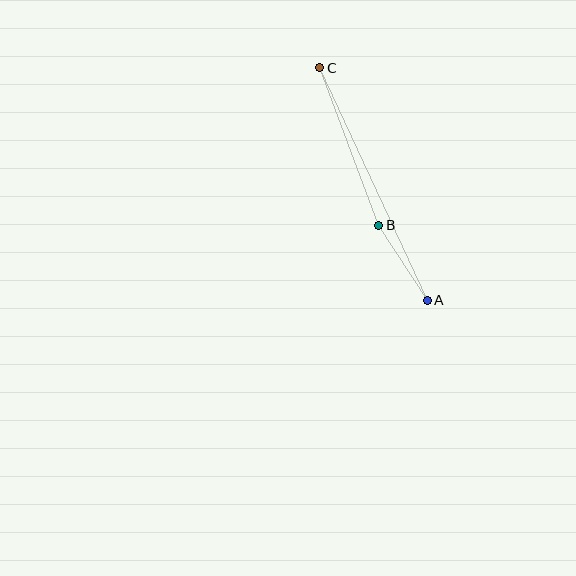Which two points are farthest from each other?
Points A and C are farthest from each other.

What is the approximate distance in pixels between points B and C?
The distance between B and C is approximately 168 pixels.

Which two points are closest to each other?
Points A and B are closest to each other.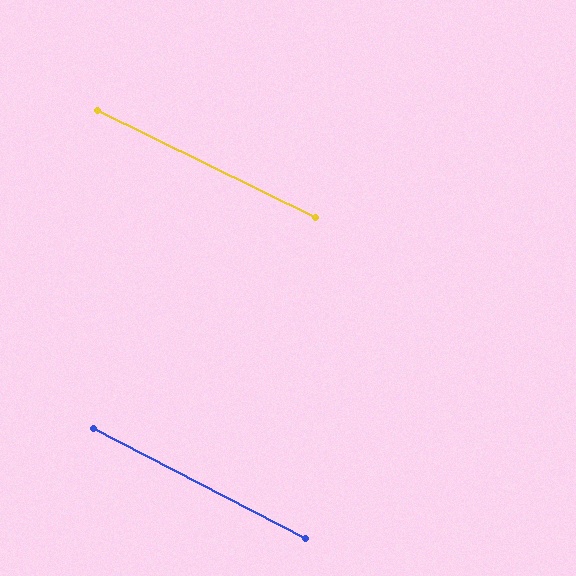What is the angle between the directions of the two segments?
Approximately 1 degree.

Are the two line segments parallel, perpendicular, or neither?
Parallel — their directions differ by only 1.2°.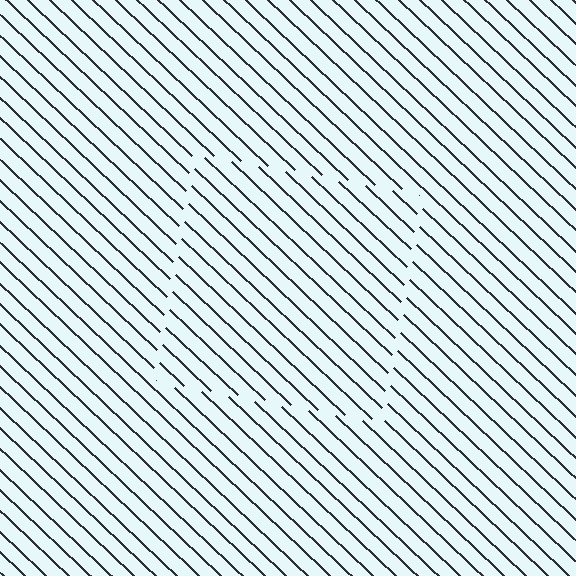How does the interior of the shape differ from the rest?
The interior of the shape contains the same grating, shifted by half a period — the contour is defined by the phase discontinuity where line-ends from the inner and outer gratings abut.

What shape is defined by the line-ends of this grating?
An illusory square. The interior of the shape contains the same grating, shifted by half a period — the contour is defined by the phase discontinuity where line-ends from the inner and outer gratings abut.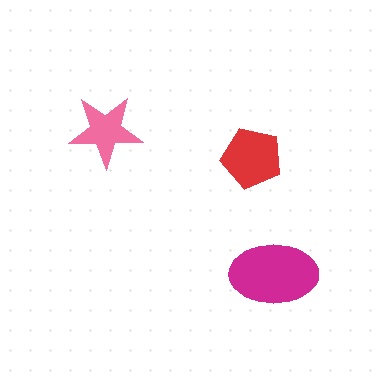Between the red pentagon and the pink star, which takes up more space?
The red pentagon.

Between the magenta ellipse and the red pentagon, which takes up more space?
The magenta ellipse.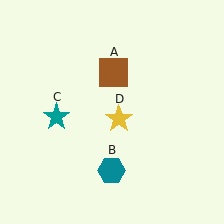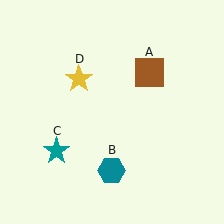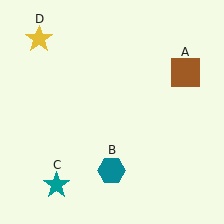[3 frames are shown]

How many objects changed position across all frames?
3 objects changed position: brown square (object A), teal star (object C), yellow star (object D).